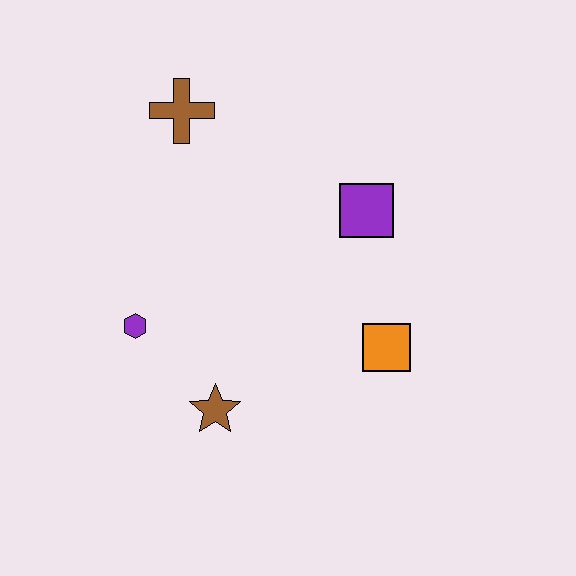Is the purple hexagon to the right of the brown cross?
No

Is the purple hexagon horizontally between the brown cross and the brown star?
No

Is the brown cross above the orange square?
Yes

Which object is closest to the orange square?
The purple square is closest to the orange square.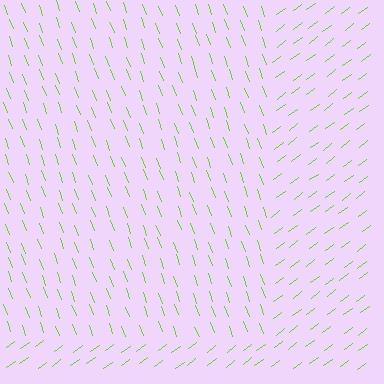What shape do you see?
I see a rectangle.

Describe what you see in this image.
The image is filled with small lime line segments. A rectangle region in the image has lines oriented differently from the surrounding lines, creating a visible texture boundary.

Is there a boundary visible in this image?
Yes, there is a texture boundary formed by a change in line orientation.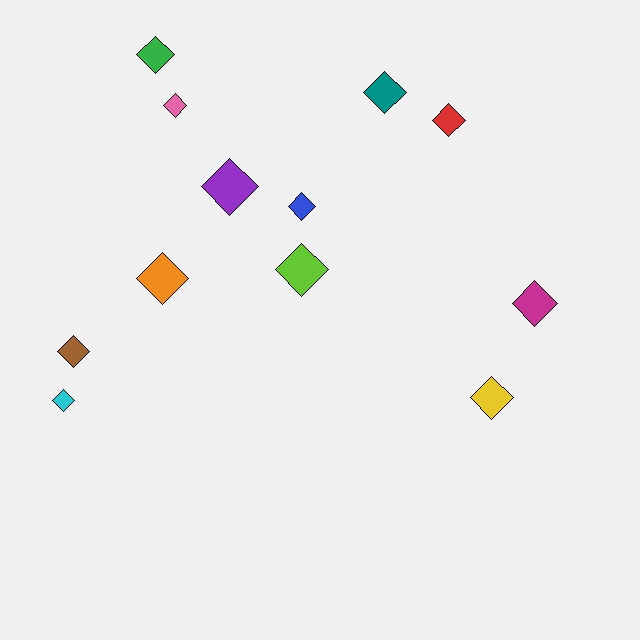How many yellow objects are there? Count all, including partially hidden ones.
There is 1 yellow object.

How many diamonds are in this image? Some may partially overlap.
There are 12 diamonds.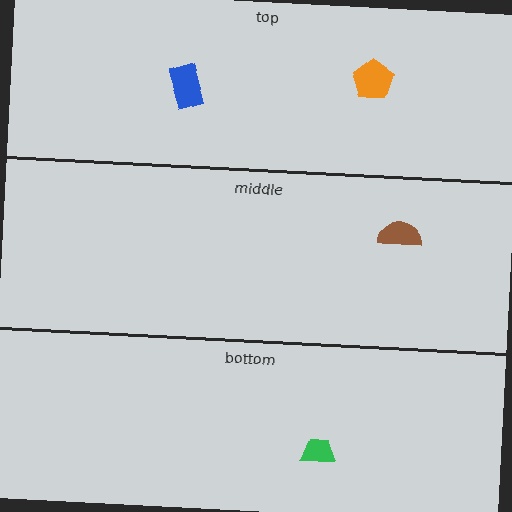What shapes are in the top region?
The blue rectangle, the orange pentagon.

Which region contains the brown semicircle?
The middle region.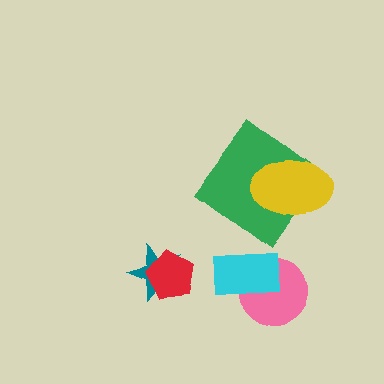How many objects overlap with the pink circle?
1 object overlaps with the pink circle.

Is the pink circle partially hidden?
Yes, it is partially covered by another shape.